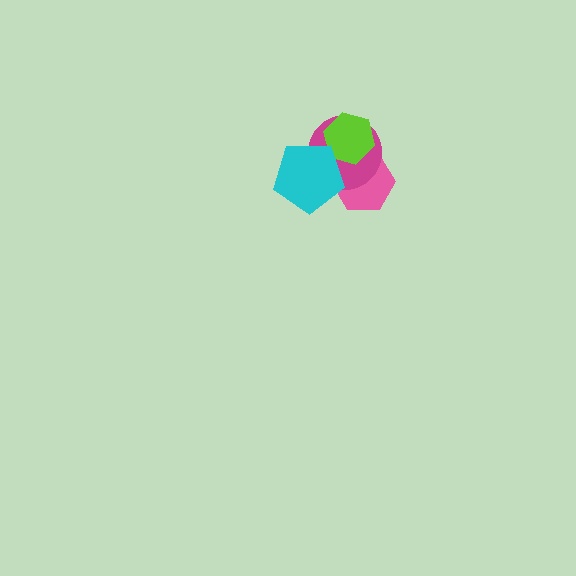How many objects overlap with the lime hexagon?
3 objects overlap with the lime hexagon.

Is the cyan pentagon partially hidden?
No, no other shape covers it.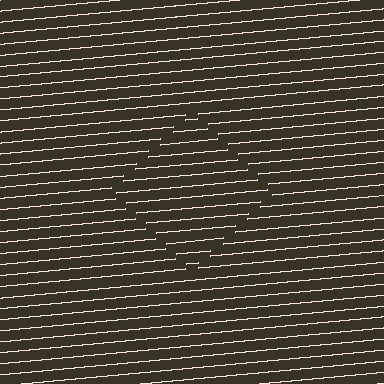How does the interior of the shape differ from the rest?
The interior of the shape contains the same grating, shifted by half a period — the contour is defined by the phase discontinuity where line-ends from the inner and outer gratings abut.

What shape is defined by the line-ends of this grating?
An illusory square. The interior of the shape contains the same grating, shifted by half a period — the contour is defined by the phase discontinuity where line-ends from the inner and outer gratings abut.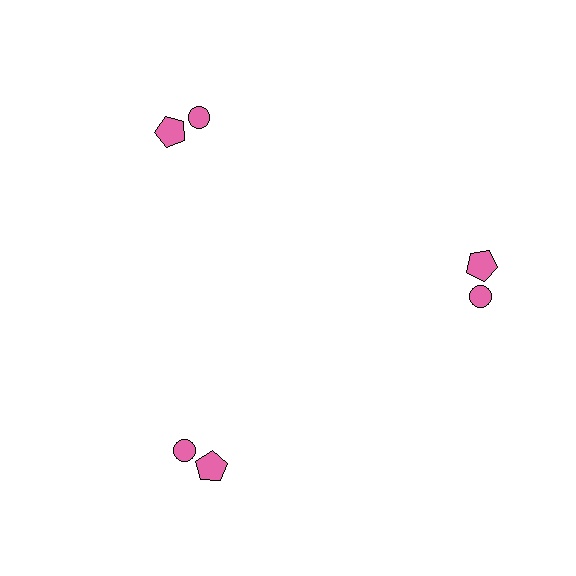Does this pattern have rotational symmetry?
Yes, this pattern has 3-fold rotational symmetry. It looks the same after rotating 120 degrees around the center.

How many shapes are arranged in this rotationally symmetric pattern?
There are 6 shapes, arranged in 3 groups of 2.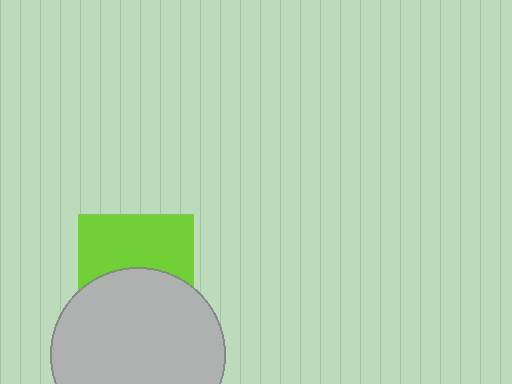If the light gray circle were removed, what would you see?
You would see the complete lime square.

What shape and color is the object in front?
The object in front is a light gray circle.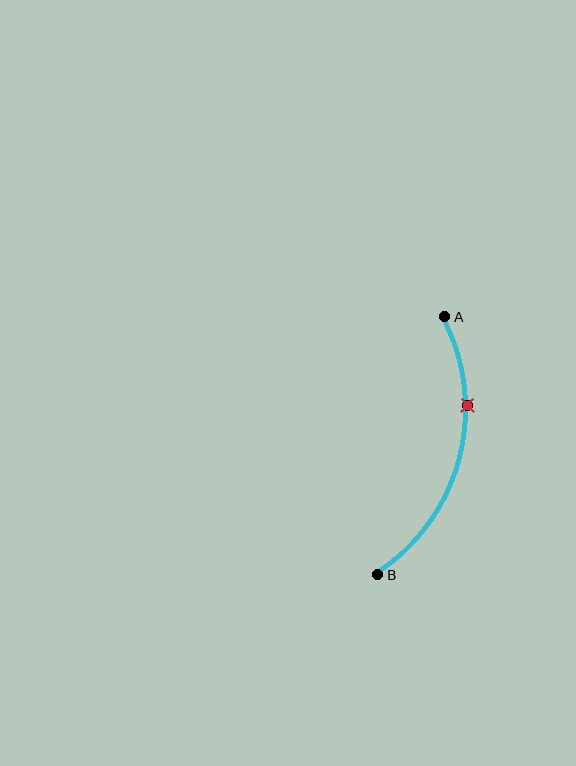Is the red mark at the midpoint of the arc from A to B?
No. The red mark lies on the arc but is closer to endpoint A. The arc midpoint would be at the point on the curve equidistant along the arc from both A and B.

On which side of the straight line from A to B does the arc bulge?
The arc bulges to the right of the straight line connecting A and B.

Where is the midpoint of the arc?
The arc midpoint is the point on the curve farthest from the straight line joining A and B. It sits to the right of that line.